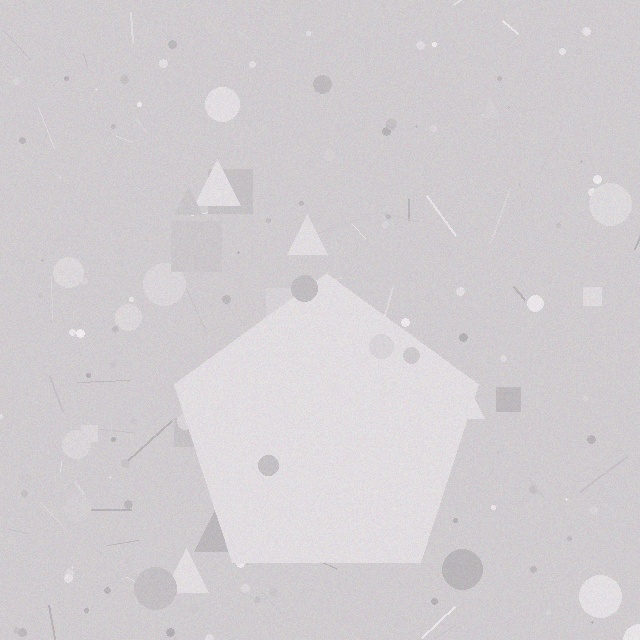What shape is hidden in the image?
A pentagon is hidden in the image.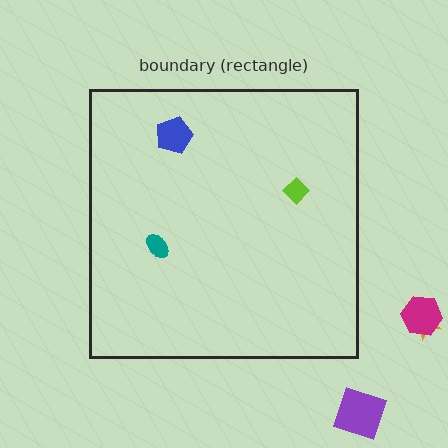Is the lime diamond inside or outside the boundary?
Inside.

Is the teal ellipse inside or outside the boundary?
Inside.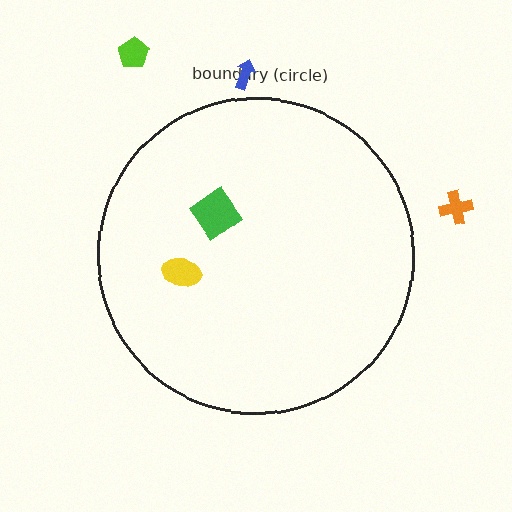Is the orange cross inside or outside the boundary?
Outside.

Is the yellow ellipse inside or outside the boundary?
Inside.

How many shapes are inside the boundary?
2 inside, 3 outside.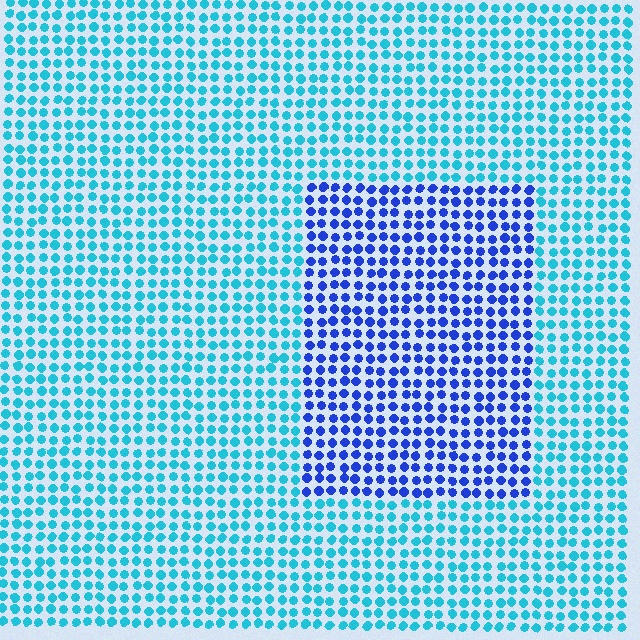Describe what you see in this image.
The image is filled with small cyan elements in a uniform arrangement. A rectangle-shaped region is visible where the elements are tinted to a slightly different hue, forming a subtle color boundary.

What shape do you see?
I see a rectangle.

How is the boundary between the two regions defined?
The boundary is defined purely by a slight shift in hue (about 44 degrees). Spacing, size, and orientation are identical on both sides.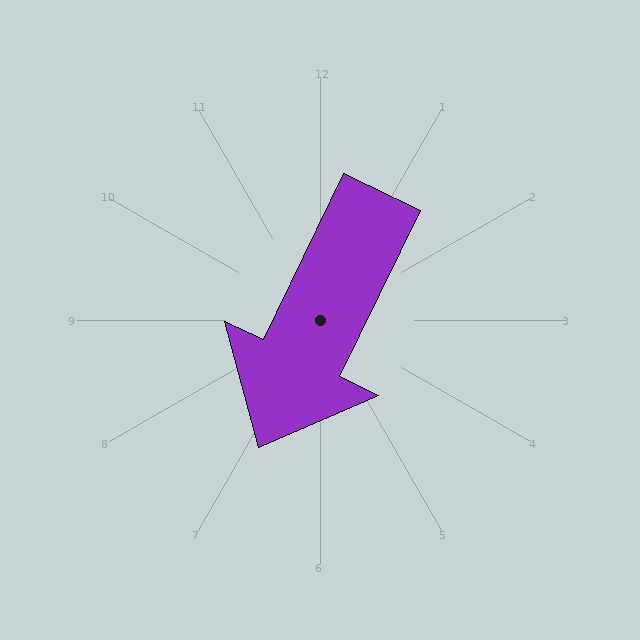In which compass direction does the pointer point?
Southwest.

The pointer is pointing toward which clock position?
Roughly 7 o'clock.